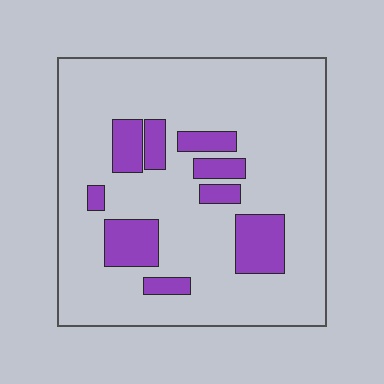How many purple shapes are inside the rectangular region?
9.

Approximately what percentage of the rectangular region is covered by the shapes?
Approximately 20%.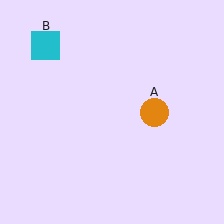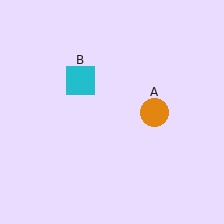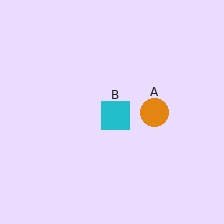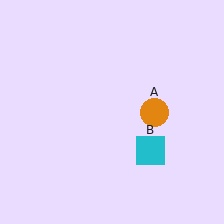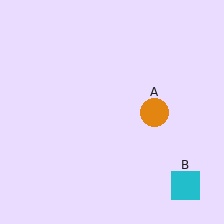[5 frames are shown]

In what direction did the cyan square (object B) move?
The cyan square (object B) moved down and to the right.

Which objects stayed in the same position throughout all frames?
Orange circle (object A) remained stationary.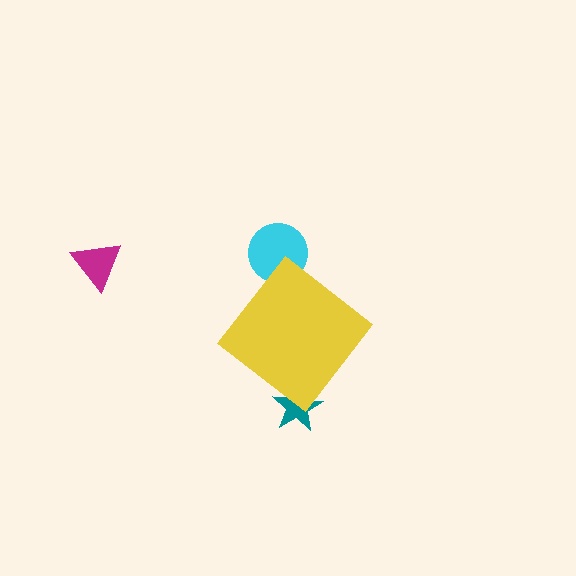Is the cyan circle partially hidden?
Yes, the cyan circle is partially hidden behind the yellow diamond.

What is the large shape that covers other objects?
A yellow diamond.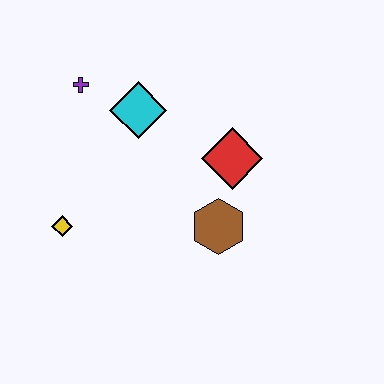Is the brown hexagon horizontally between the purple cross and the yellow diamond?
No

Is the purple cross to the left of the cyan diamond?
Yes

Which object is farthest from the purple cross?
The brown hexagon is farthest from the purple cross.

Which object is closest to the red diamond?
The brown hexagon is closest to the red diamond.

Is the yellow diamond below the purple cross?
Yes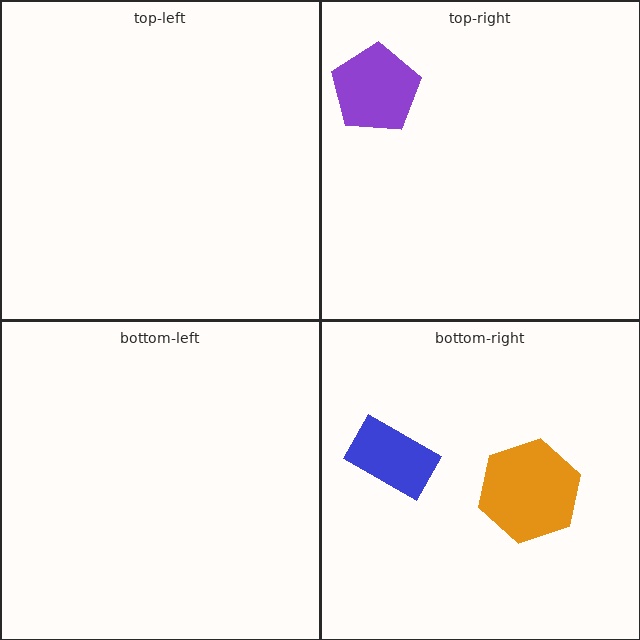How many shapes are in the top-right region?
1.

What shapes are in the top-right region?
The purple pentagon.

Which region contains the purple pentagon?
The top-right region.